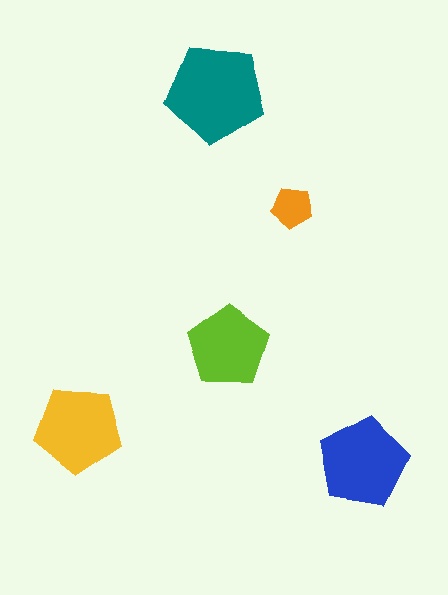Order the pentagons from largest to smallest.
the teal one, the blue one, the yellow one, the lime one, the orange one.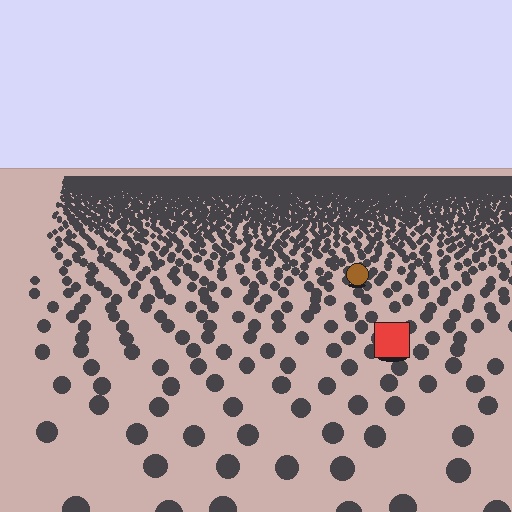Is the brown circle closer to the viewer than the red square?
No. The red square is closer — you can tell from the texture gradient: the ground texture is coarser near it.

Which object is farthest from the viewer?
The brown circle is farthest from the viewer. It appears smaller and the ground texture around it is denser.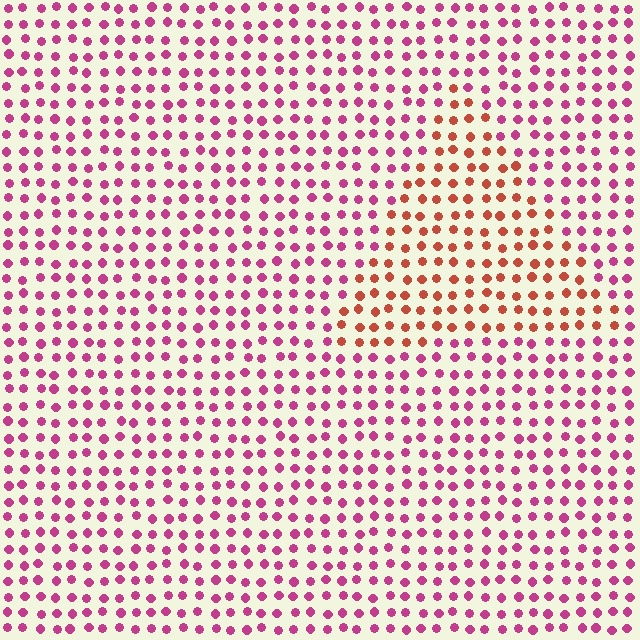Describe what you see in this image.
The image is filled with small magenta elements in a uniform arrangement. A triangle-shaped region is visible where the elements are tinted to a slightly different hue, forming a subtle color boundary.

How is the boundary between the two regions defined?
The boundary is defined purely by a slight shift in hue (about 43 degrees). Spacing, size, and orientation are identical on both sides.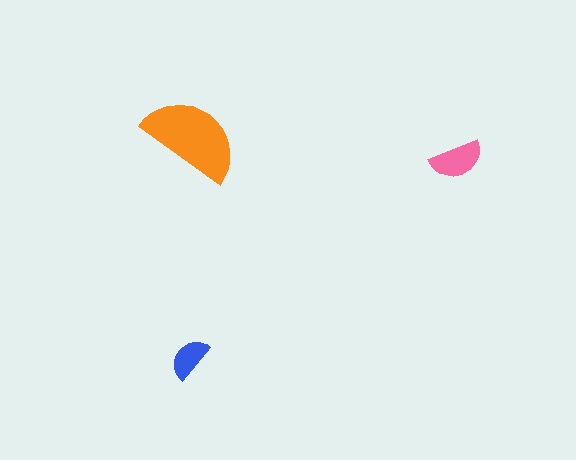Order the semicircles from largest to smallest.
the orange one, the pink one, the blue one.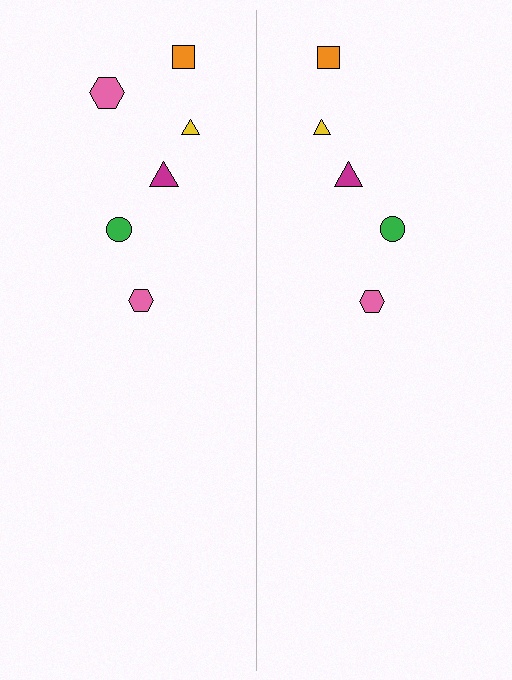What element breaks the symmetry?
A pink hexagon is missing from the right side.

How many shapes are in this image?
There are 11 shapes in this image.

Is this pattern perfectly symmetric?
No, the pattern is not perfectly symmetric. A pink hexagon is missing from the right side.